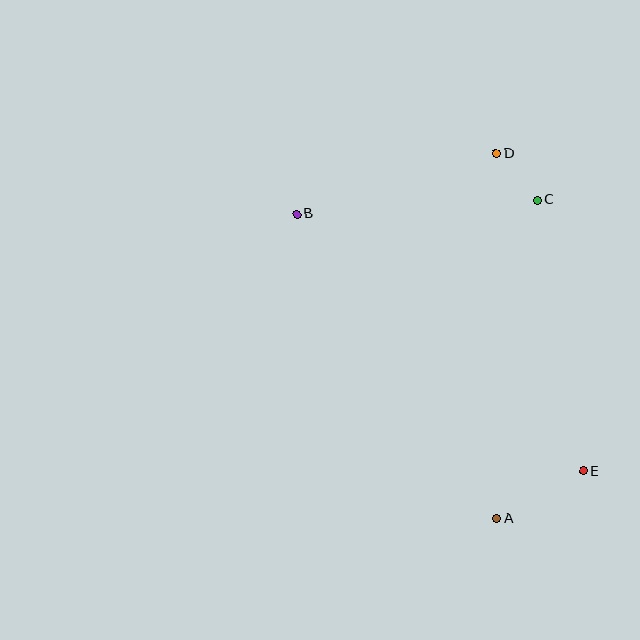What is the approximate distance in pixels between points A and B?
The distance between A and B is approximately 364 pixels.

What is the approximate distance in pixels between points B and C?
The distance between B and C is approximately 241 pixels.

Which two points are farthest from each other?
Points B and E are farthest from each other.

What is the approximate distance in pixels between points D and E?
The distance between D and E is approximately 330 pixels.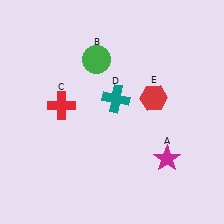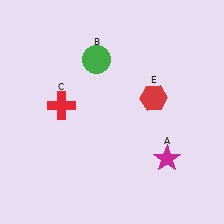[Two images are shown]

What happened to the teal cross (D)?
The teal cross (D) was removed in Image 2. It was in the top-right area of Image 1.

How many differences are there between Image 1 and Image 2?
There is 1 difference between the two images.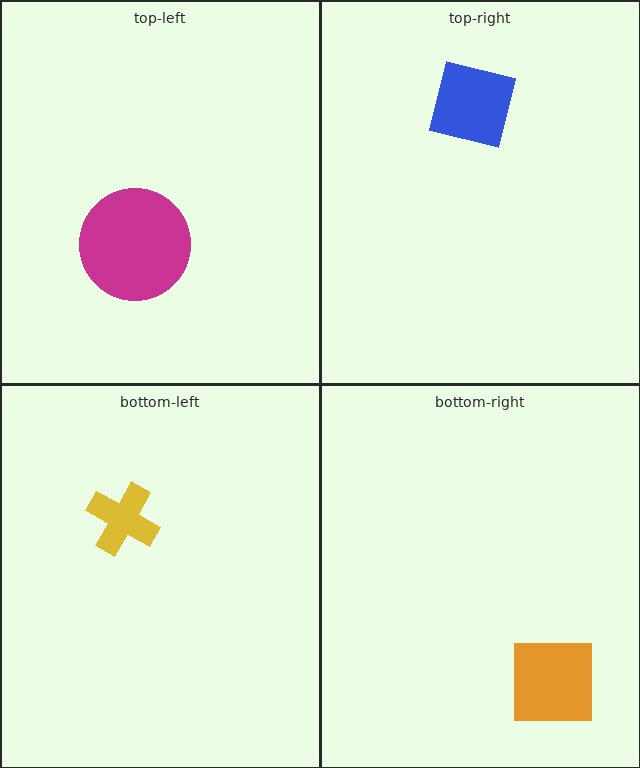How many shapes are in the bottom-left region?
1.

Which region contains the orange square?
The bottom-right region.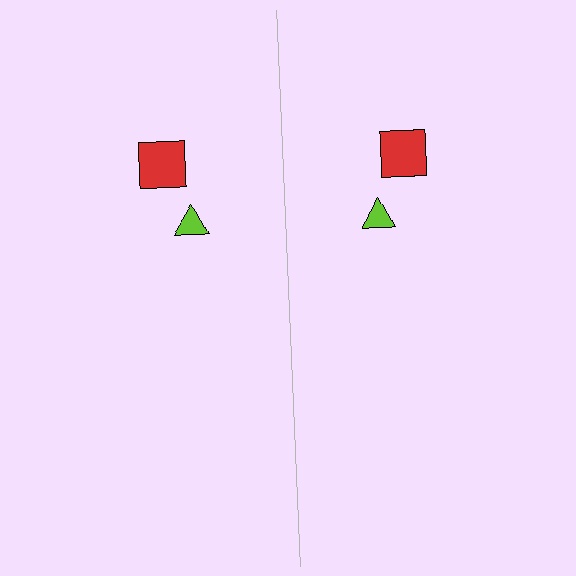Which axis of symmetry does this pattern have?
The pattern has a vertical axis of symmetry running through the center of the image.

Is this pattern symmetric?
Yes, this pattern has bilateral (reflection) symmetry.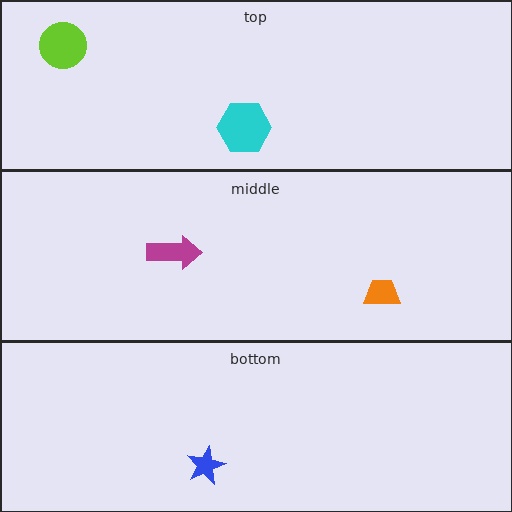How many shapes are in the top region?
2.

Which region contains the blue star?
The bottom region.